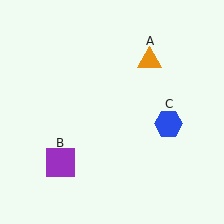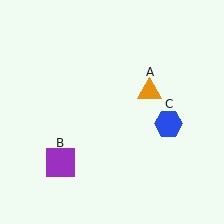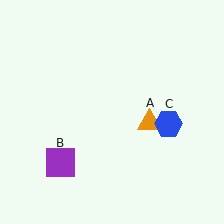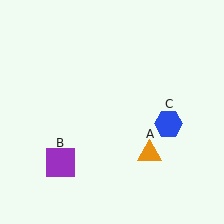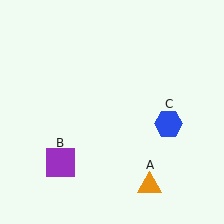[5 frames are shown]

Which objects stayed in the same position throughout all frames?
Purple square (object B) and blue hexagon (object C) remained stationary.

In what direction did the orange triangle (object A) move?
The orange triangle (object A) moved down.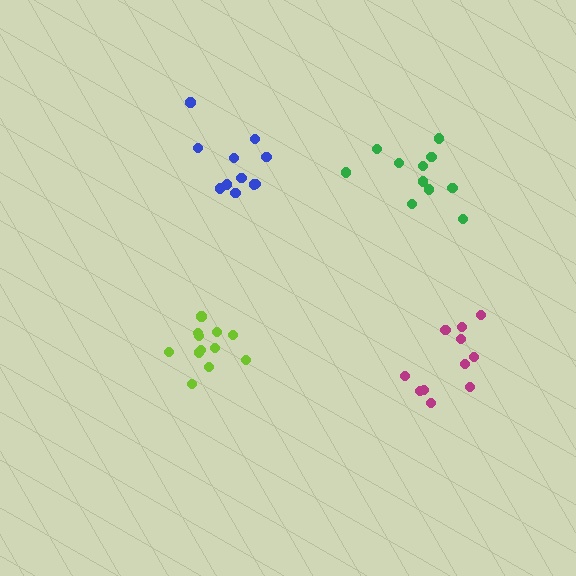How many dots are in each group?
Group 1: 11 dots, Group 2: 12 dots, Group 3: 11 dots, Group 4: 11 dots (45 total).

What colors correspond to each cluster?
The clusters are colored: green, lime, magenta, blue.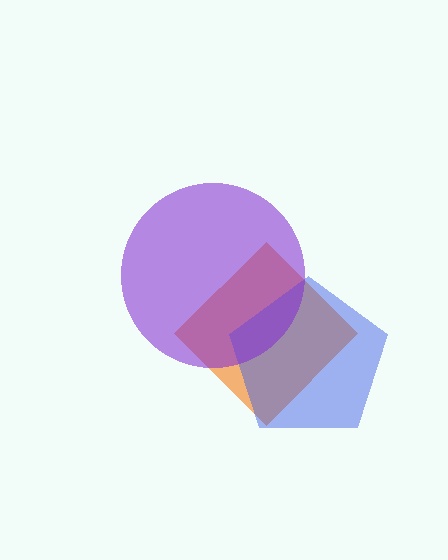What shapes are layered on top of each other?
The layered shapes are: an orange diamond, a blue pentagon, a purple circle.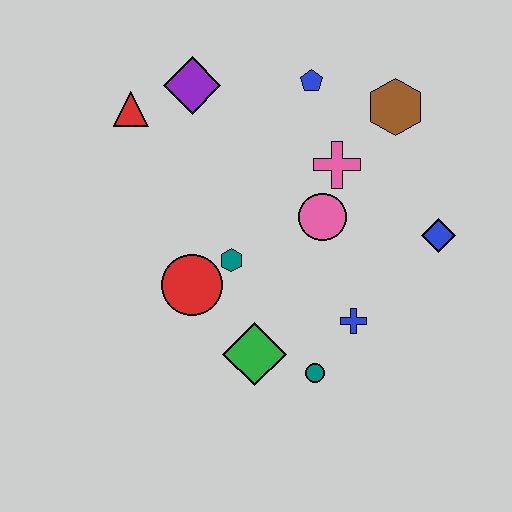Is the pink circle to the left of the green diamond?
No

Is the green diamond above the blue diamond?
No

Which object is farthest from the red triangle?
The blue diamond is farthest from the red triangle.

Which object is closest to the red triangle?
The purple diamond is closest to the red triangle.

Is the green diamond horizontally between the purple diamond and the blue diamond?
Yes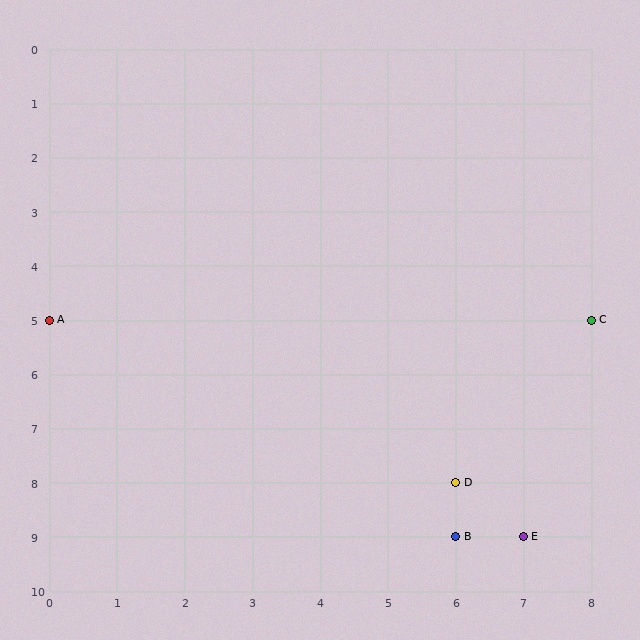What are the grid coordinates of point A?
Point A is at grid coordinates (0, 5).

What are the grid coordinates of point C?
Point C is at grid coordinates (8, 5).